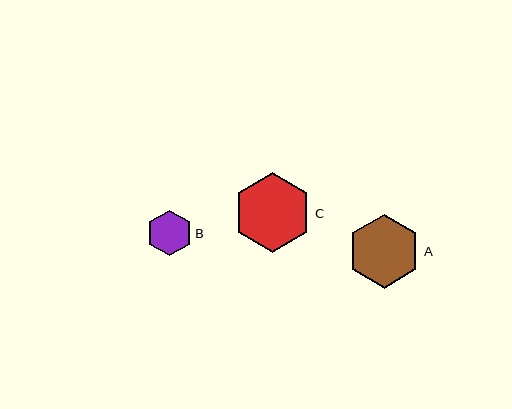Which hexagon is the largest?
Hexagon C is the largest with a size of approximately 79 pixels.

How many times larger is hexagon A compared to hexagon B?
Hexagon A is approximately 1.6 times the size of hexagon B.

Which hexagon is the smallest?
Hexagon B is the smallest with a size of approximately 45 pixels.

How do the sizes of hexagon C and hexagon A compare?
Hexagon C and hexagon A are approximately the same size.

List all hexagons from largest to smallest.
From largest to smallest: C, A, B.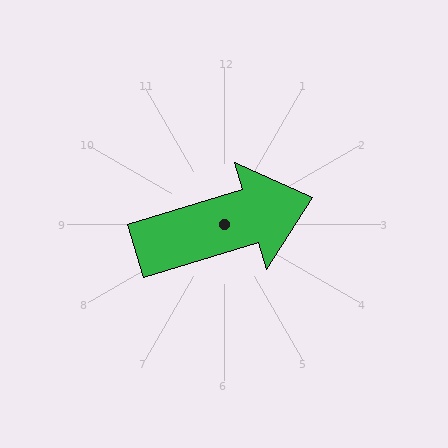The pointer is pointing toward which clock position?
Roughly 2 o'clock.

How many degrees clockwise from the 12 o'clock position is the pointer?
Approximately 73 degrees.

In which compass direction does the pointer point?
East.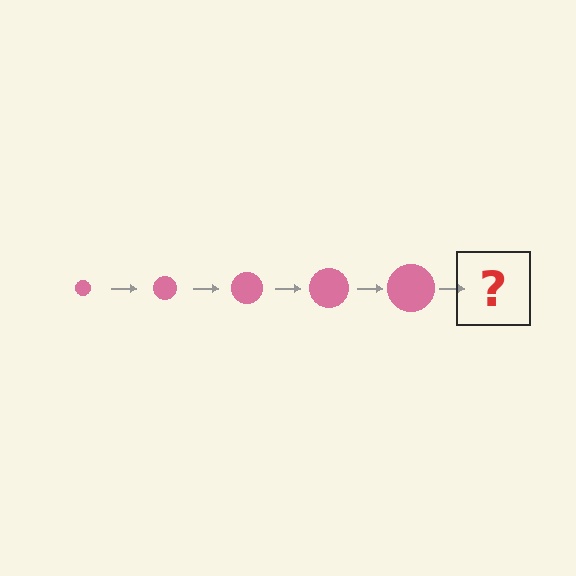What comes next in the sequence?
The next element should be a pink circle, larger than the previous one.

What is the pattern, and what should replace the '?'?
The pattern is that the circle gets progressively larger each step. The '?' should be a pink circle, larger than the previous one.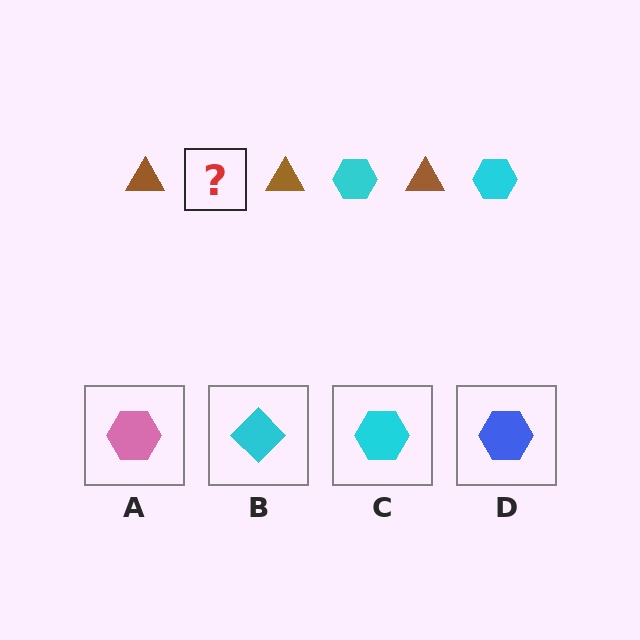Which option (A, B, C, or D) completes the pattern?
C.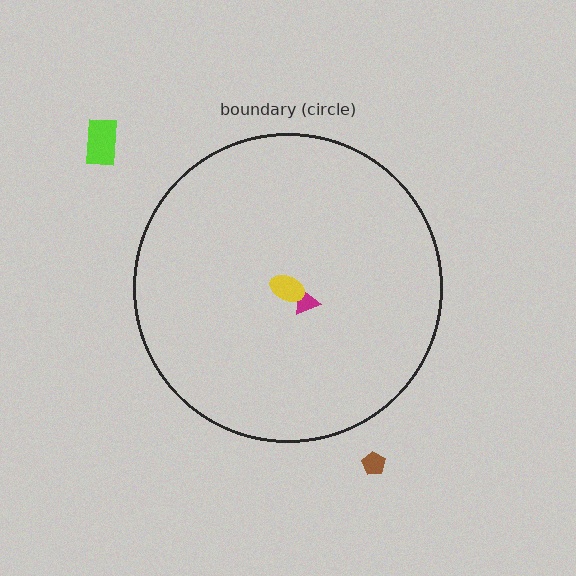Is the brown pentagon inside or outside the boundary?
Outside.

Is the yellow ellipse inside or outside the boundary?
Inside.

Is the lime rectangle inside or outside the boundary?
Outside.